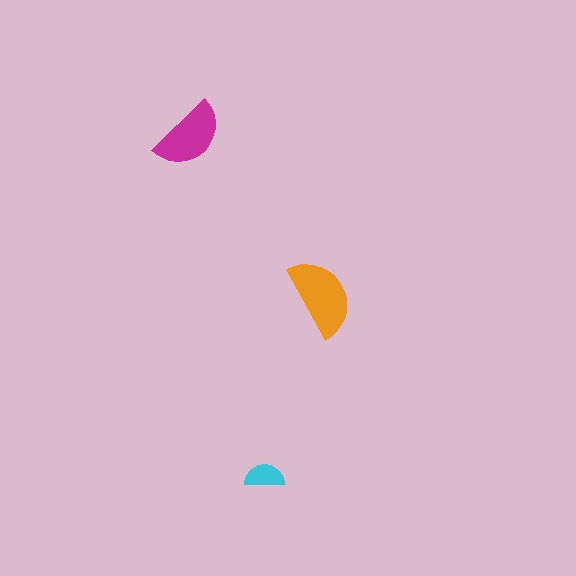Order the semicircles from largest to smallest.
the orange one, the magenta one, the cyan one.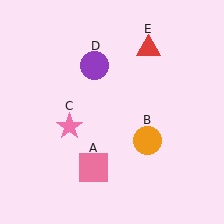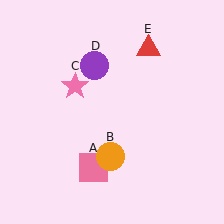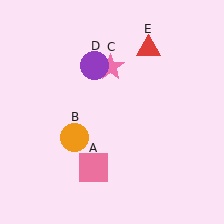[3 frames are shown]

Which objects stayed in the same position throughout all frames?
Pink square (object A) and purple circle (object D) and red triangle (object E) remained stationary.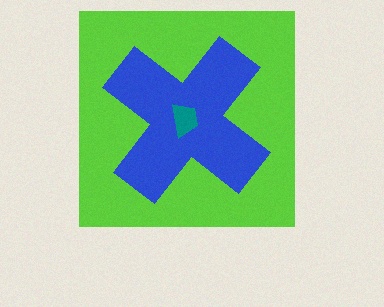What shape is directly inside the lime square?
The blue cross.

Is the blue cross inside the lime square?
Yes.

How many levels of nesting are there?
3.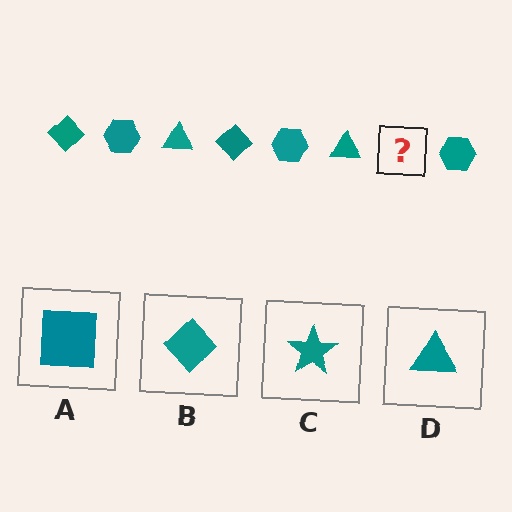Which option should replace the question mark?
Option B.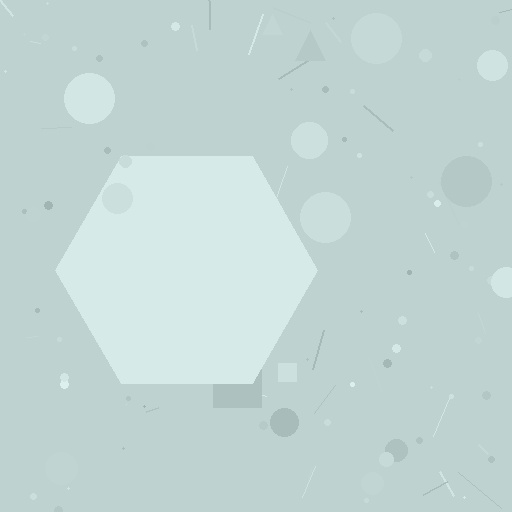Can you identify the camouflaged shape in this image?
The camouflaged shape is a hexagon.